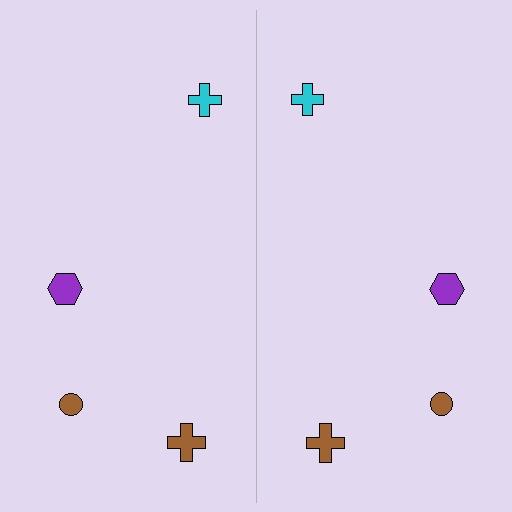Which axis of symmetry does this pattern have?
The pattern has a vertical axis of symmetry running through the center of the image.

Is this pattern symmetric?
Yes, this pattern has bilateral (reflection) symmetry.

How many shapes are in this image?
There are 8 shapes in this image.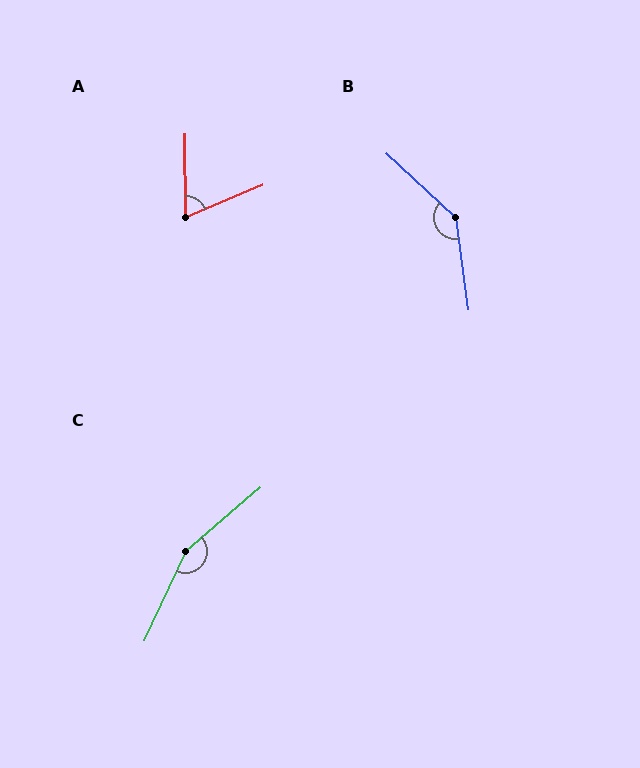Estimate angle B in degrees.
Approximately 140 degrees.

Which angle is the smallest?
A, at approximately 68 degrees.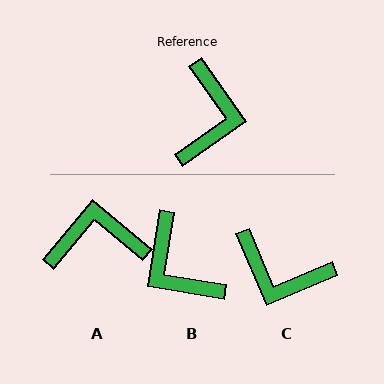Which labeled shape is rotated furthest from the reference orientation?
B, about 135 degrees away.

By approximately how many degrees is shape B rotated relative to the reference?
Approximately 135 degrees clockwise.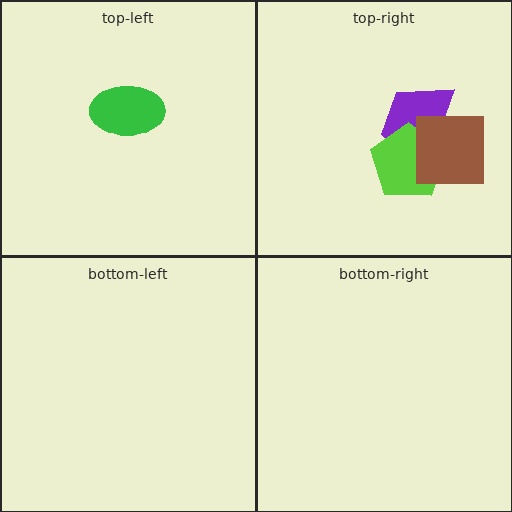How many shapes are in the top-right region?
3.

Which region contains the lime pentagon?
The top-right region.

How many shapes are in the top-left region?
1.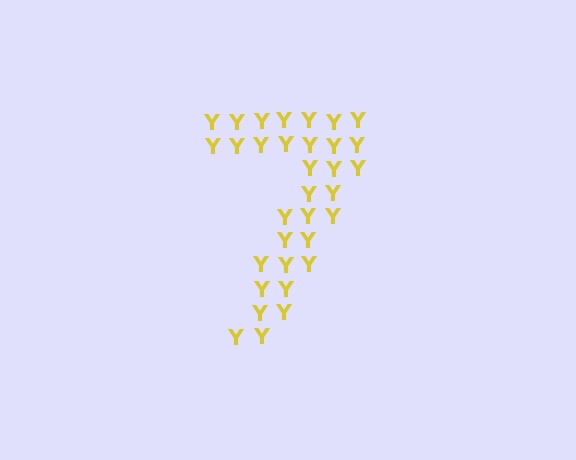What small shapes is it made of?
It is made of small letter Y's.